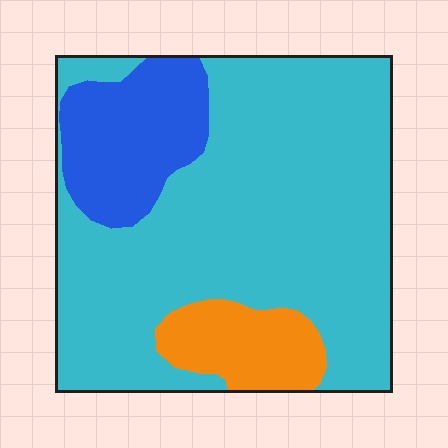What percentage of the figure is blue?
Blue takes up between a sixth and a third of the figure.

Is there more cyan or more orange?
Cyan.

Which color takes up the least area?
Orange, at roughly 10%.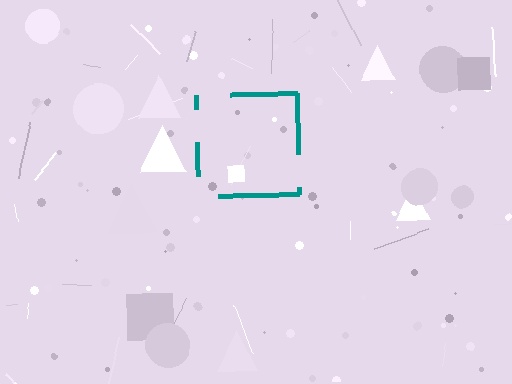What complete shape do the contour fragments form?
The contour fragments form a square.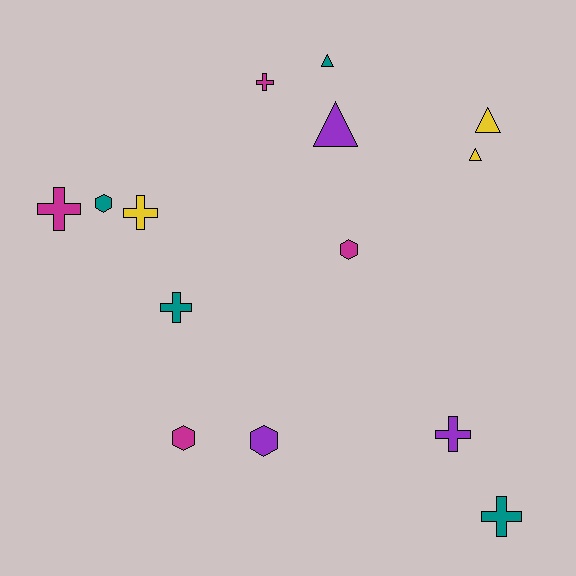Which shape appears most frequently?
Cross, with 6 objects.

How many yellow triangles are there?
There are 2 yellow triangles.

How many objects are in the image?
There are 14 objects.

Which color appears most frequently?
Teal, with 4 objects.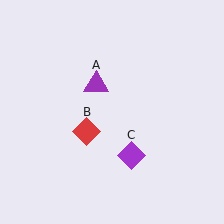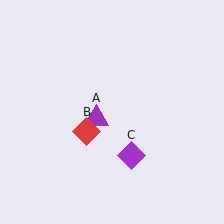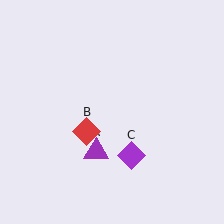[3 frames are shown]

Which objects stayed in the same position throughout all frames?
Red diamond (object B) and purple diamond (object C) remained stationary.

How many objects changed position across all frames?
1 object changed position: purple triangle (object A).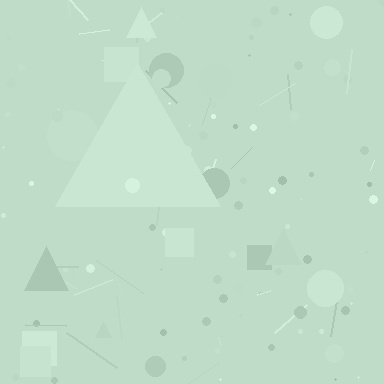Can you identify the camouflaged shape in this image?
The camouflaged shape is a triangle.